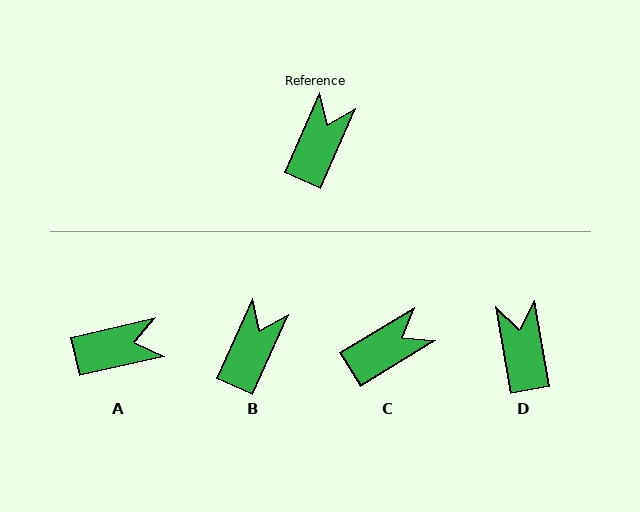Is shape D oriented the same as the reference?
No, it is off by about 33 degrees.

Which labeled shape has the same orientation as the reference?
B.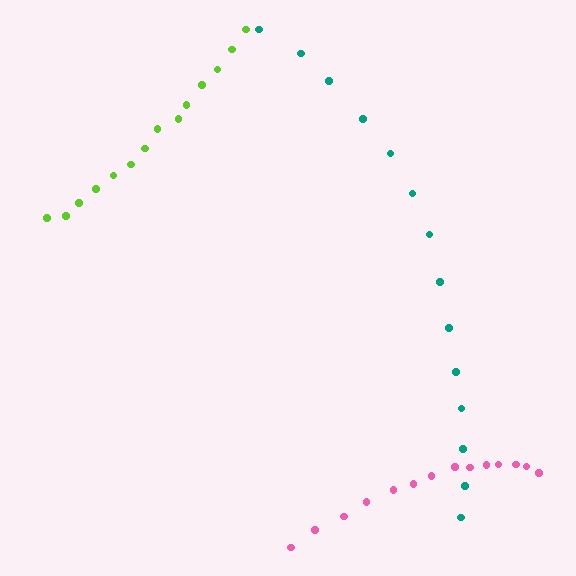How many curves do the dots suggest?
There are 3 distinct paths.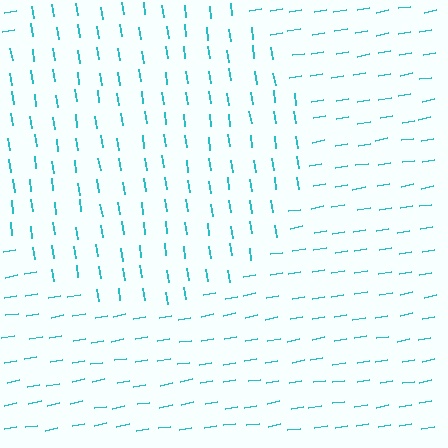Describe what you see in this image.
The image is filled with small cyan line segments. A circle region in the image has lines oriented differently from the surrounding lines, creating a visible texture boundary.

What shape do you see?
I see a circle.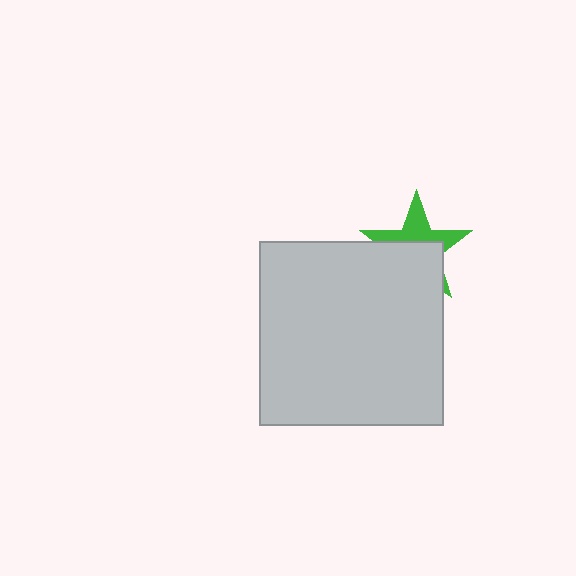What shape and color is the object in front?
The object in front is a light gray square.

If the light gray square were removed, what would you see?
You would see the complete green star.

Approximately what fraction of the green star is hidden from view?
Roughly 54% of the green star is hidden behind the light gray square.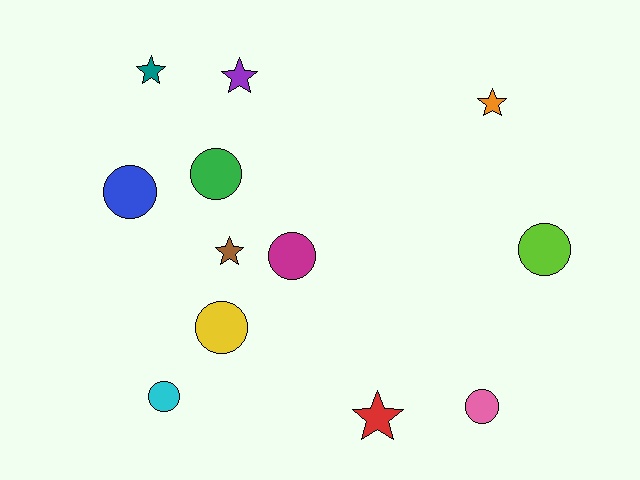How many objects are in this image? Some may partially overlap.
There are 12 objects.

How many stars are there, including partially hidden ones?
There are 5 stars.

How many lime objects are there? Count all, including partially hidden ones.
There is 1 lime object.